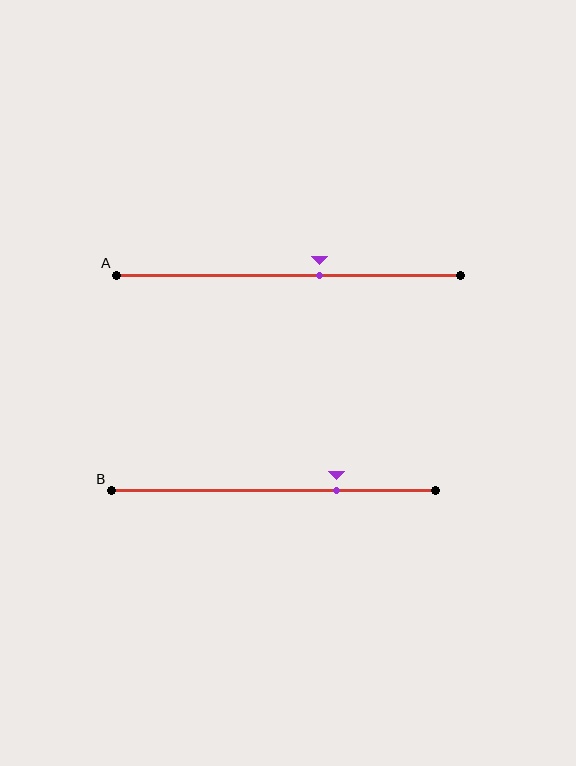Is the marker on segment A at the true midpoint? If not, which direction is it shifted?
No, the marker on segment A is shifted to the right by about 9% of the segment length.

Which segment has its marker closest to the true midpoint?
Segment A has its marker closest to the true midpoint.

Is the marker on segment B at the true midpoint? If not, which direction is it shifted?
No, the marker on segment B is shifted to the right by about 20% of the segment length.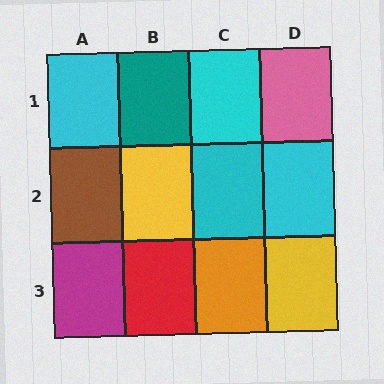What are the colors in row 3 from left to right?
Magenta, red, orange, yellow.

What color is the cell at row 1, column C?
Cyan.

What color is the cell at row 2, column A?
Brown.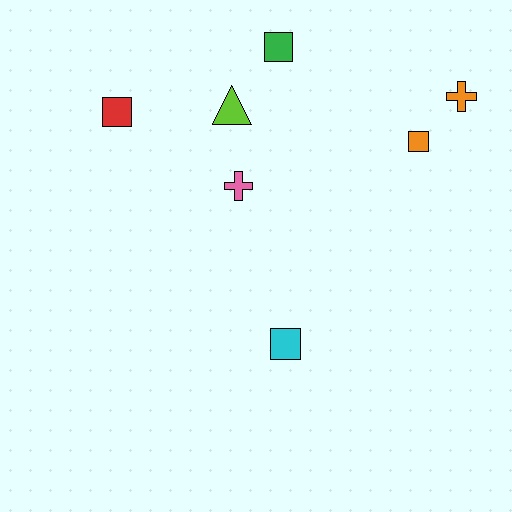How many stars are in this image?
There are no stars.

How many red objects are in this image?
There is 1 red object.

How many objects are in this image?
There are 7 objects.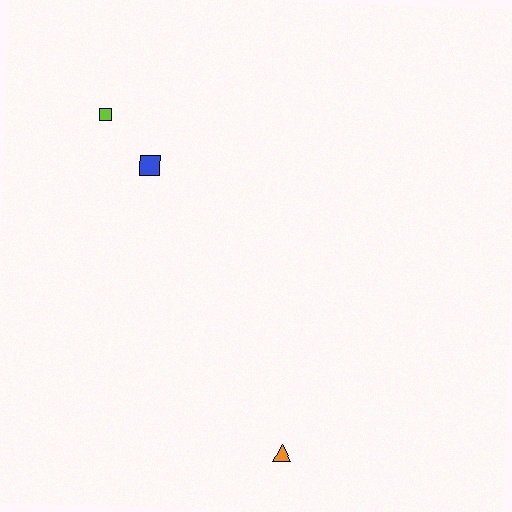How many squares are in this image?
There are 2 squares.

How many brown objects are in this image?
There are no brown objects.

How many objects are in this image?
There are 3 objects.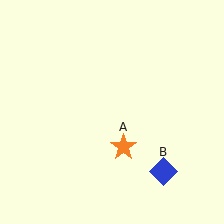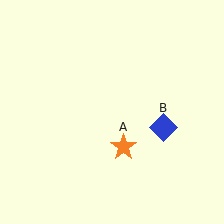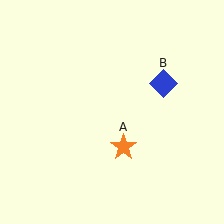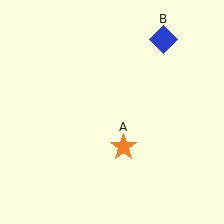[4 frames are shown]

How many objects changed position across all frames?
1 object changed position: blue diamond (object B).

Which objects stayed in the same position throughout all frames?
Orange star (object A) remained stationary.